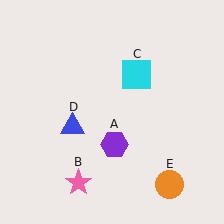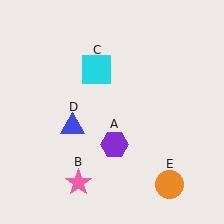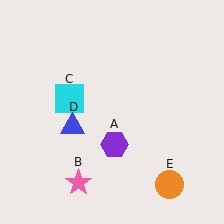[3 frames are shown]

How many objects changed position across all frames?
1 object changed position: cyan square (object C).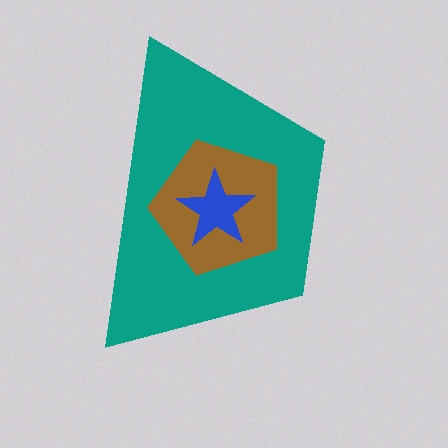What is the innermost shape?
The blue star.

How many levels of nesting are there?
3.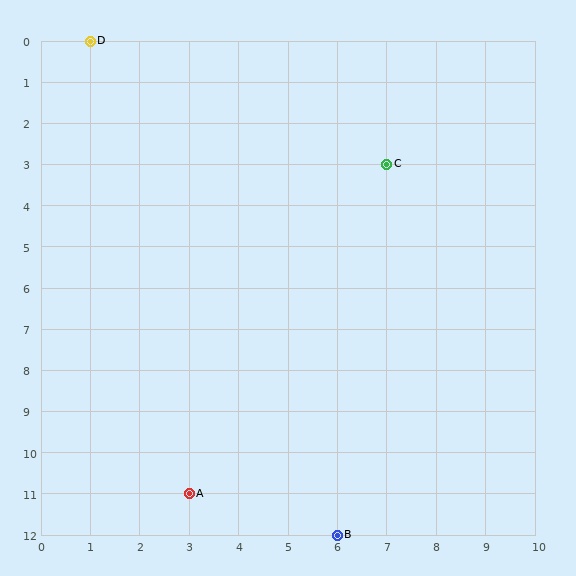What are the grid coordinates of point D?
Point D is at grid coordinates (1, 0).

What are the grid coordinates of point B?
Point B is at grid coordinates (6, 12).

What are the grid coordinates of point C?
Point C is at grid coordinates (7, 3).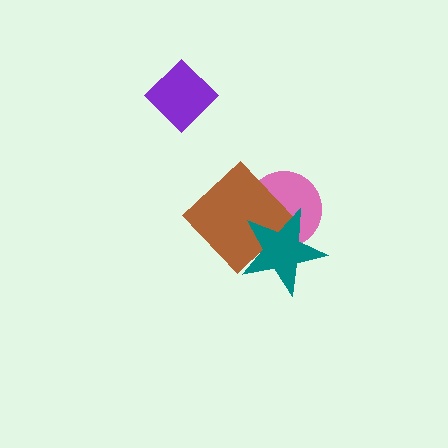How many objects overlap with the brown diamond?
2 objects overlap with the brown diamond.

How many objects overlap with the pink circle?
2 objects overlap with the pink circle.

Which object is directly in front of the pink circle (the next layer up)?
The brown diamond is directly in front of the pink circle.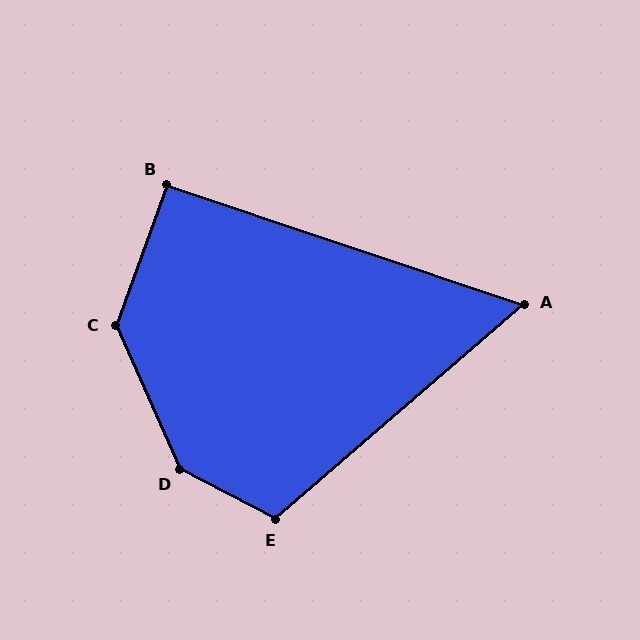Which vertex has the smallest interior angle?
A, at approximately 60 degrees.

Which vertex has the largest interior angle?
D, at approximately 142 degrees.